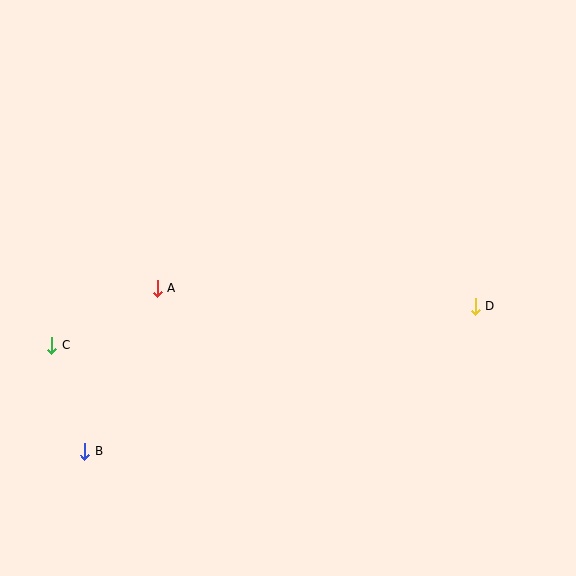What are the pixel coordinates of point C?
Point C is at (52, 345).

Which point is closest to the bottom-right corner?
Point D is closest to the bottom-right corner.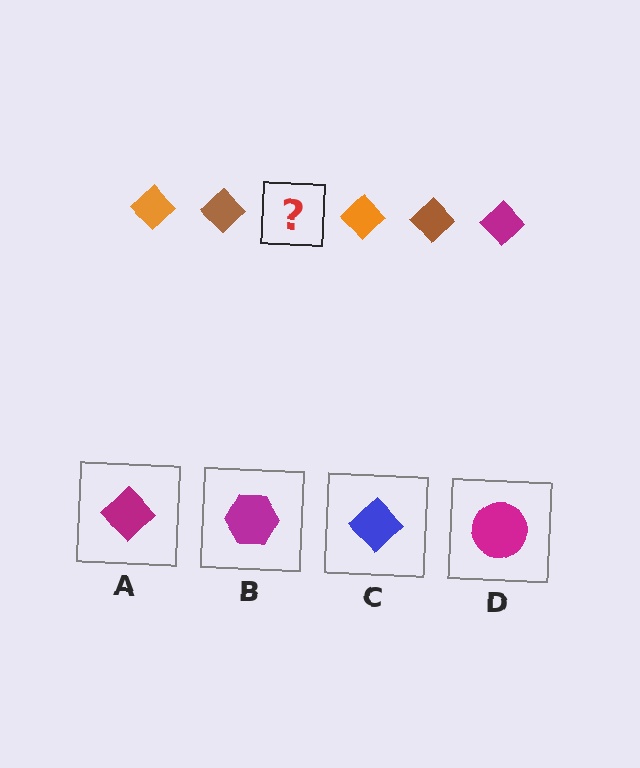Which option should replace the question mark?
Option A.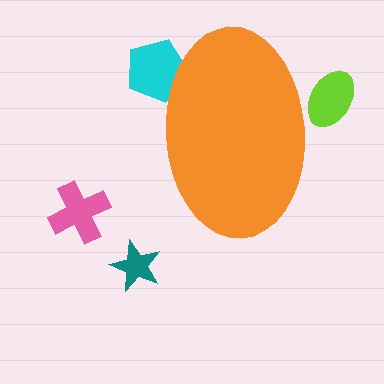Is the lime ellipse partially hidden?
Yes, the lime ellipse is partially hidden behind the orange ellipse.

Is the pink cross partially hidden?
No, the pink cross is fully visible.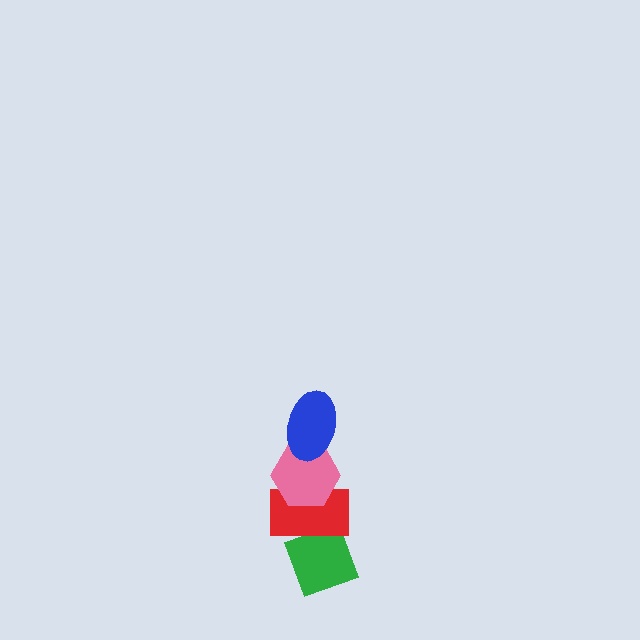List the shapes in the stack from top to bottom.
From top to bottom: the blue ellipse, the pink hexagon, the red rectangle, the green diamond.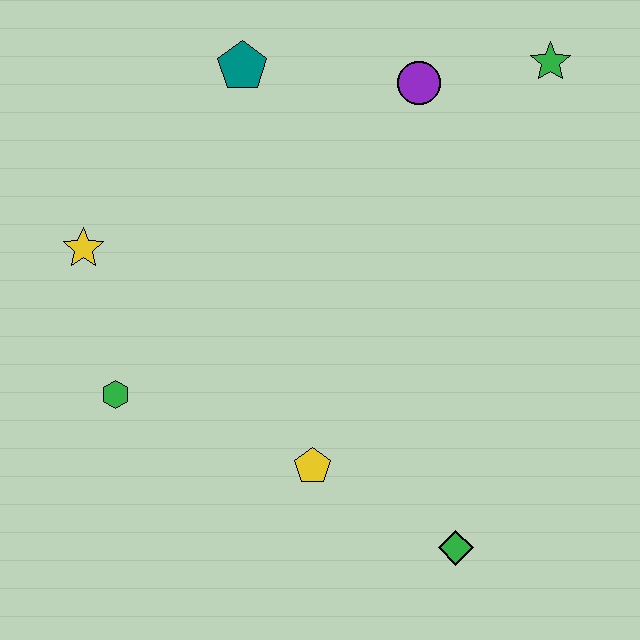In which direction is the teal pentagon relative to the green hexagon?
The teal pentagon is above the green hexagon.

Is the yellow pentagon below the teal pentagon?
Yes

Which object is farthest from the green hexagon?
The green star is farthest from the green hexagon.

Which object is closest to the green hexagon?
The yellow star is closest to the green hexagon.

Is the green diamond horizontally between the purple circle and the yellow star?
No